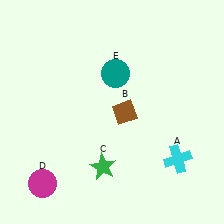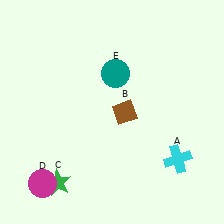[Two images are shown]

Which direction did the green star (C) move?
The green star (C) moved left.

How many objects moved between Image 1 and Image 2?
1 object moved between the two images.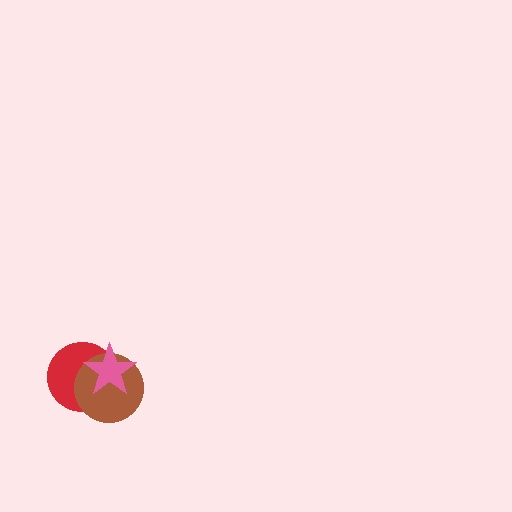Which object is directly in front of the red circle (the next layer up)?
The brown circle is directly in front of the red circle.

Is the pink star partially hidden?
No, no other shape covers it.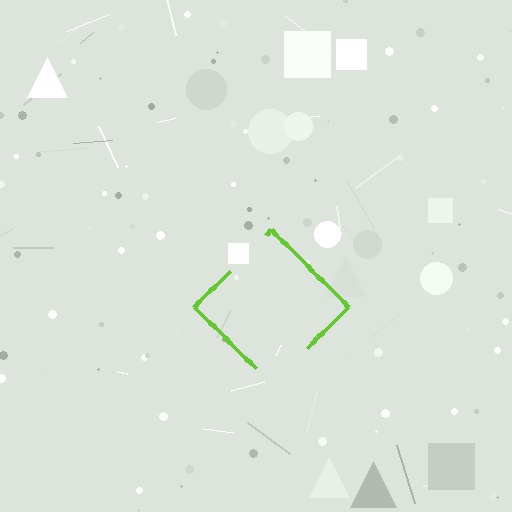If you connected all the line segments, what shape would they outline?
They would outline a diamond.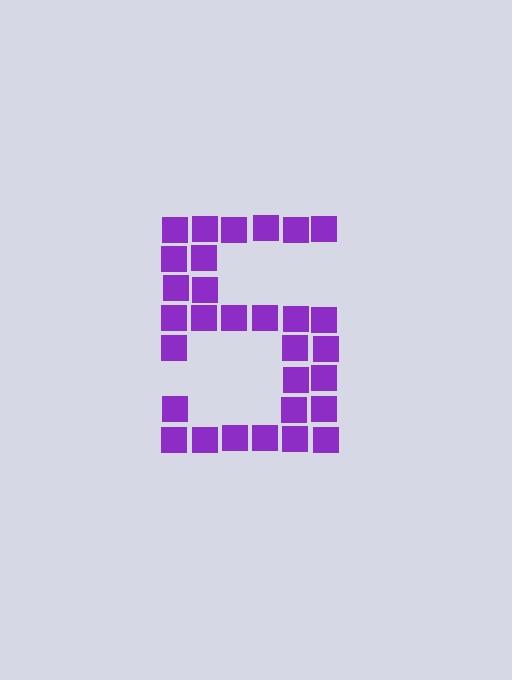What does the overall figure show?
The overall figure shows the digit 5.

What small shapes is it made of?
It is made of small squares.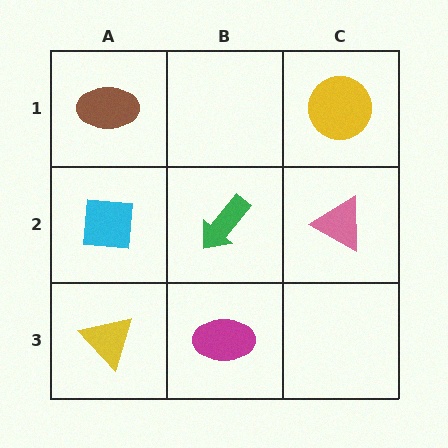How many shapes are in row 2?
3 shapes.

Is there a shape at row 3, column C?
No, that cell is empty.